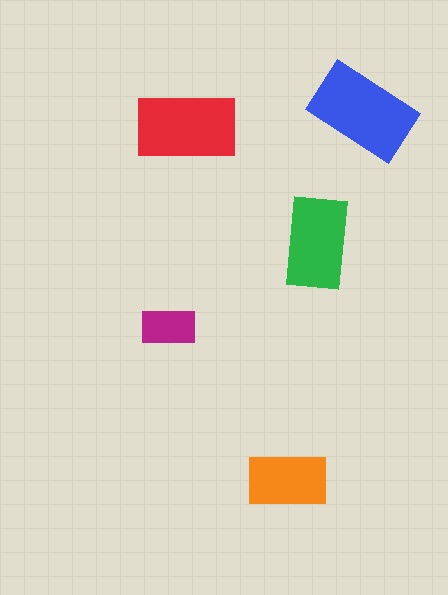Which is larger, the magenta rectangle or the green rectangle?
The green one.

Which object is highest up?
The blue rectangle is topmost.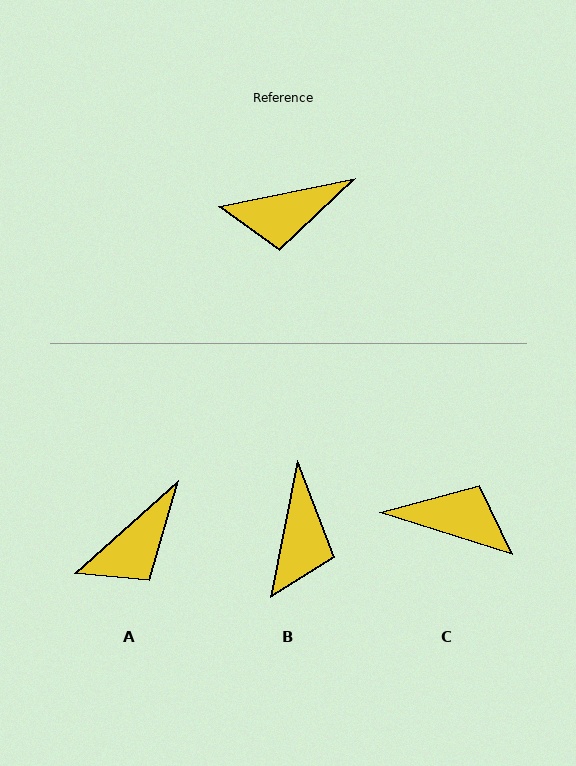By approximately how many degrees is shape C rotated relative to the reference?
Approximately 151 degrees counter-clockwise.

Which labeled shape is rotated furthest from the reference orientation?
C, about 151 degrees away.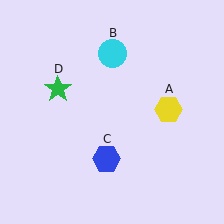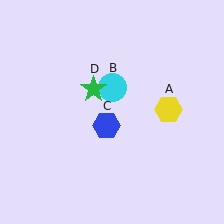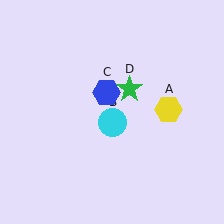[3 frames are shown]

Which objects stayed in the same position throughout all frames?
Yellow hexagon (object A) remained stationary.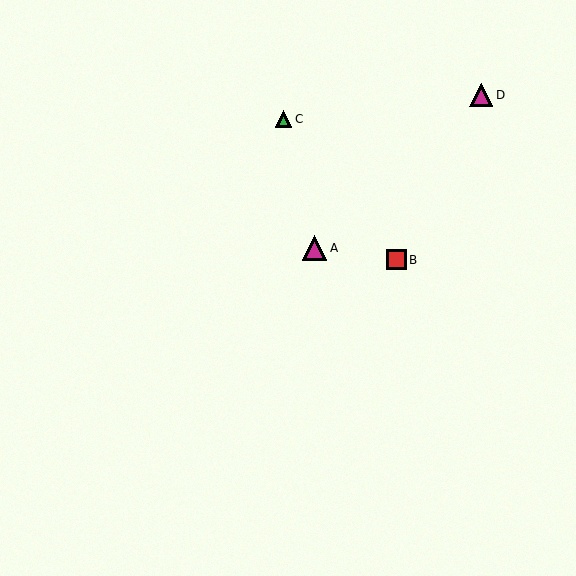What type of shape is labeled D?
Shape D is a magenta triangle.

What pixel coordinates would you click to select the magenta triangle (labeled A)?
Click at (314, 248) to select the magenta triangle A.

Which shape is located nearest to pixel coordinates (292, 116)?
The green triangle (labeled C) at (284, 119) is nearest to that location.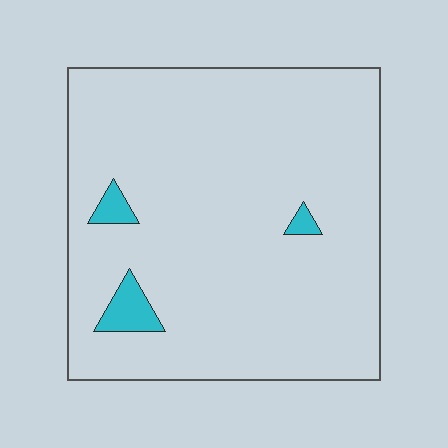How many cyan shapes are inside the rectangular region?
3.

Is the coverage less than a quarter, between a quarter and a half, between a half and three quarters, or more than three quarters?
Less than a quarter.